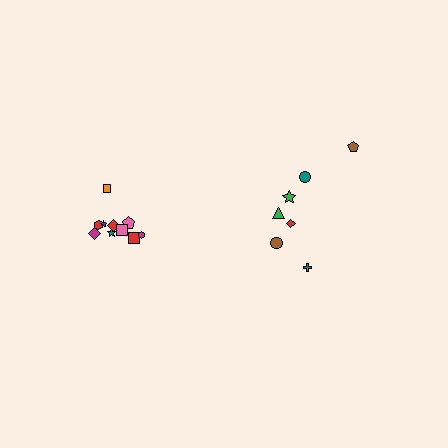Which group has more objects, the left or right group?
The left group.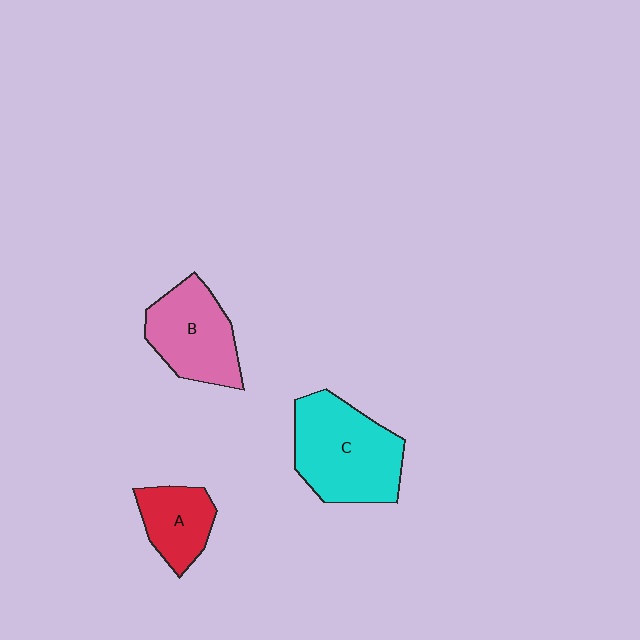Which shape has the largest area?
Shape C (cyan).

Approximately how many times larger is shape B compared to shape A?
Approximately 1.5 times.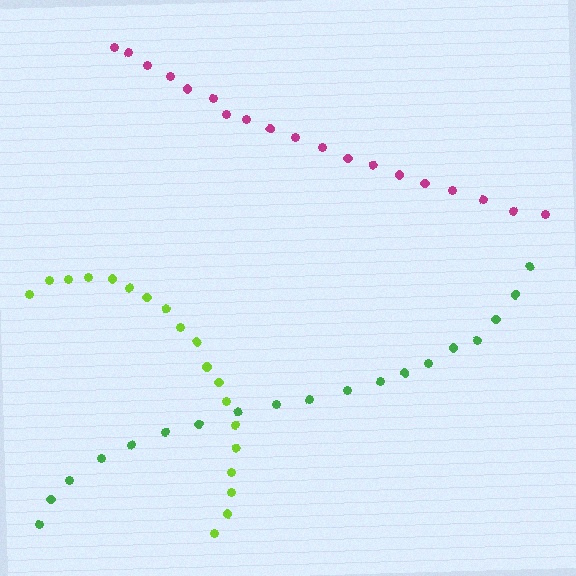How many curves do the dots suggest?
There are 3 distinct paths.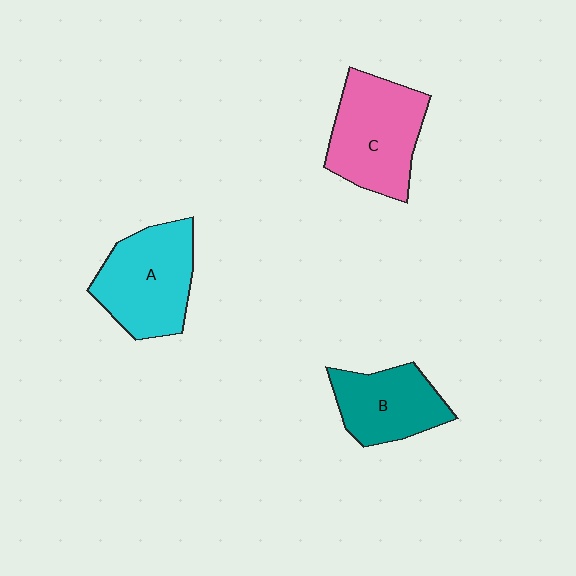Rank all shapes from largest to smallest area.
From largest to smallest: C (pink), A (cyan), B (teal).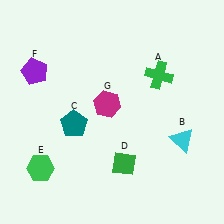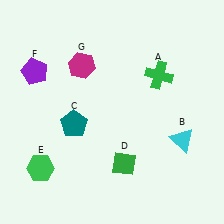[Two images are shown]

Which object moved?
The magenta hexagon (G) moved up.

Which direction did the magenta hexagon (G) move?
The magenta hexagon (G) moved up.